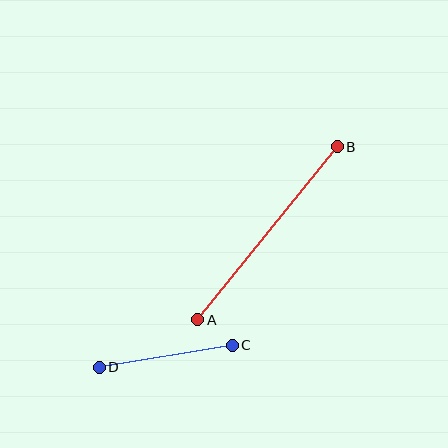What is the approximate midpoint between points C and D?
The midpoint is at approximately (166, 356) pixels.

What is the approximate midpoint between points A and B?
The midpoint is at approximately (268, 233) pixels.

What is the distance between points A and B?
The distance is approximately 222 pixels.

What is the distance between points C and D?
The distance is approximately 135 pixels.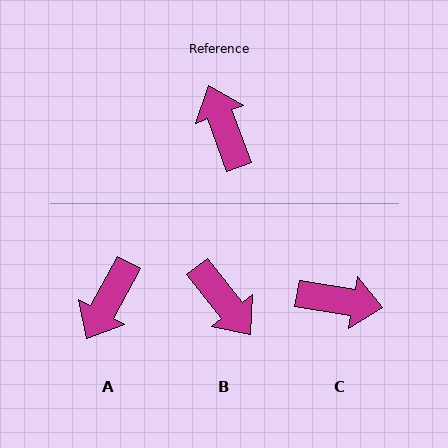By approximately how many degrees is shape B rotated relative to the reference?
Approximately 162 degrees clockwise.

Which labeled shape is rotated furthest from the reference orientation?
B, about 162 degrees away.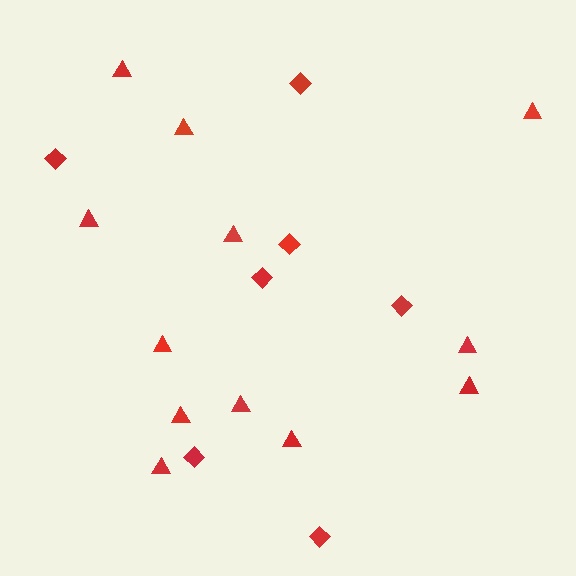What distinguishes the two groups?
There are 2 groups: one group of triangles (12) and one group of diamonds (7).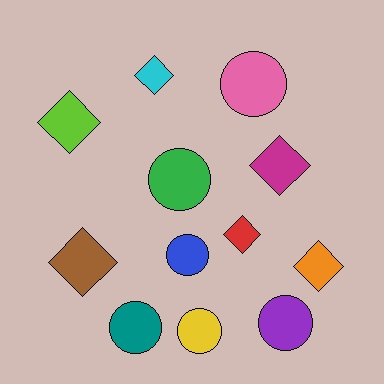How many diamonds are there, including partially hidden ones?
There are 6 diamonds.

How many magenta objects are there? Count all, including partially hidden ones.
There is 1 magenta object.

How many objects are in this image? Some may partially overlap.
There are 12 objects.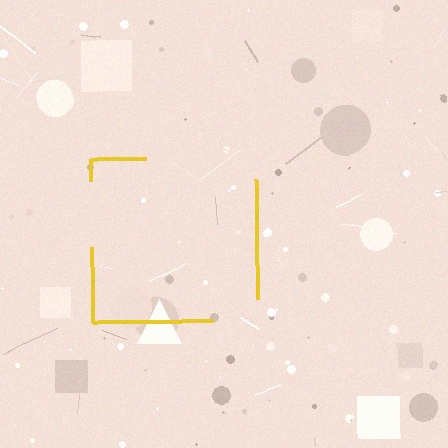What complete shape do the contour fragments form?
The contour fragments form a square.